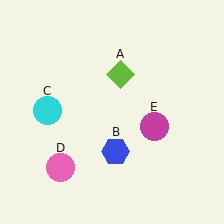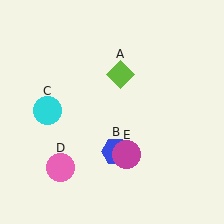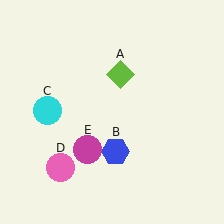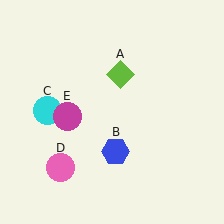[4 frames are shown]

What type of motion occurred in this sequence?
The magenta circle (object E) rotated clockwise around the center of the scene.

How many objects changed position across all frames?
1 object changed position: magenta circle (object E).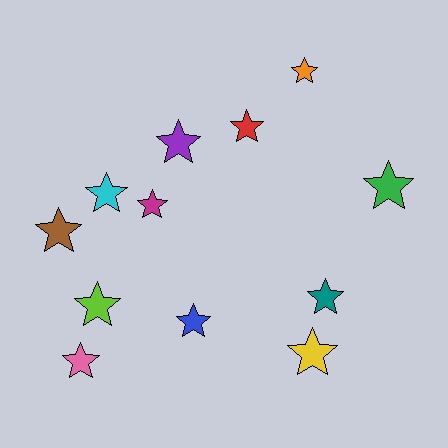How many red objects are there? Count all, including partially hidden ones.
There is 1 red object.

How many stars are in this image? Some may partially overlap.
There are 12 stars.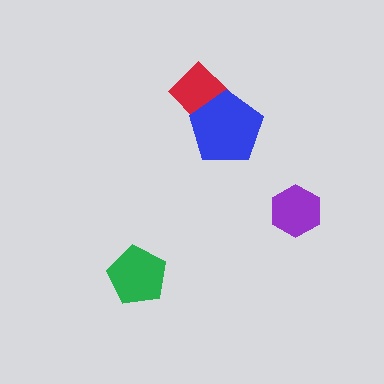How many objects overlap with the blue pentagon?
1 object overlaps with the blue pentagon.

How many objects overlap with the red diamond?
1 object overlaps with the red diamond.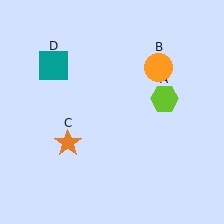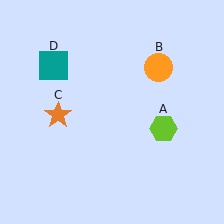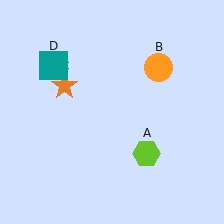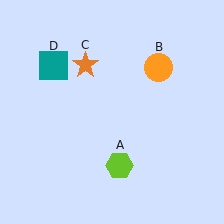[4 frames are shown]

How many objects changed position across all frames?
2 objects changed position: lime hexagon (object A), orange star (object C).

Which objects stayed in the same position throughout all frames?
Orange circle (object B) and teal square (object D) remained stationary.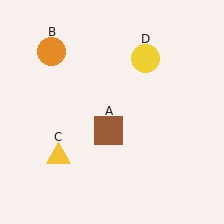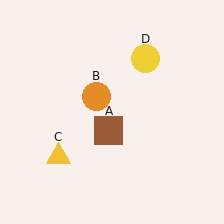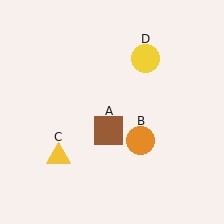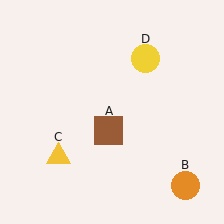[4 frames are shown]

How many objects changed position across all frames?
1 object changed position: orange circle (object B).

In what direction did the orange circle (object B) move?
The orange circle (object B) moved down and to the right.